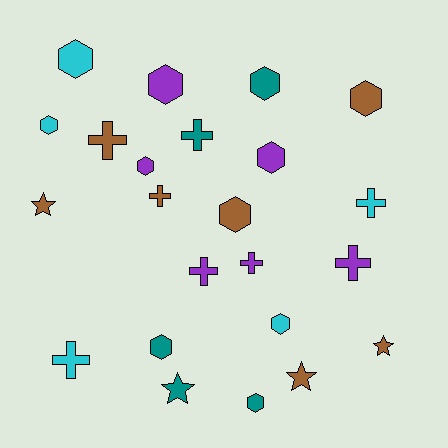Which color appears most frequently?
Brown, with 7 objects.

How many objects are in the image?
There are 23 objects.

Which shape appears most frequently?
Hexagon, with 11 objects.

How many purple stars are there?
There are no purple stars.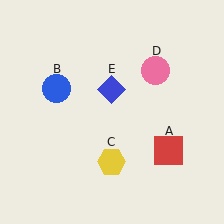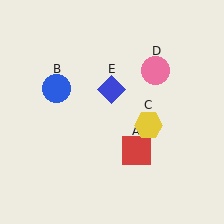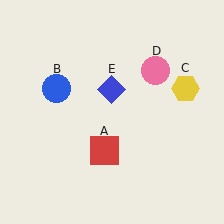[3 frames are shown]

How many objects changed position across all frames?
2 objects changed position: red square (object A), yellow hexagon (object C).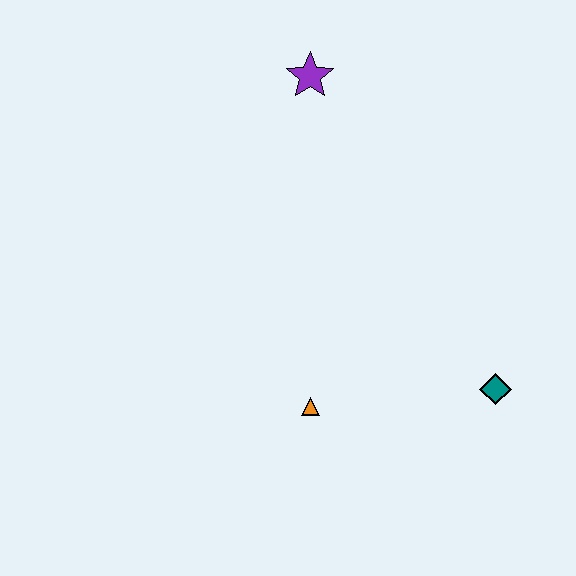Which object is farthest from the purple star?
The teal diamond is farthest from the purple star.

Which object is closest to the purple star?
The orange triangle is closest to the purple star.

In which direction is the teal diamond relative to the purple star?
The teal diamond is below the purple star.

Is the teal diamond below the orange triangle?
No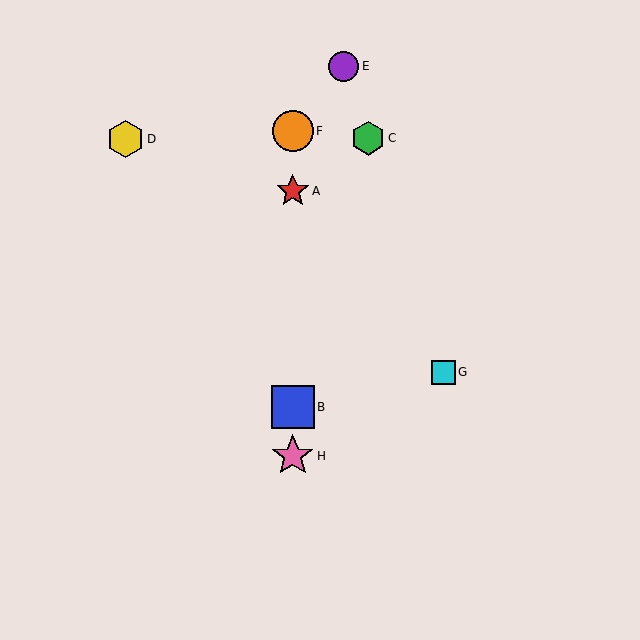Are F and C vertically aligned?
No, F is at x≈293 and C is at x≈368.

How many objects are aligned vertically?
4 objects (A, B, F, H) are aligned vertically.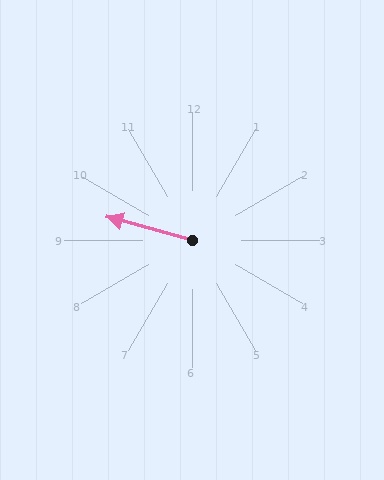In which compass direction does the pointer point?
West.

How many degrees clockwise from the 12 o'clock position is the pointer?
Approximately 285 degrees.